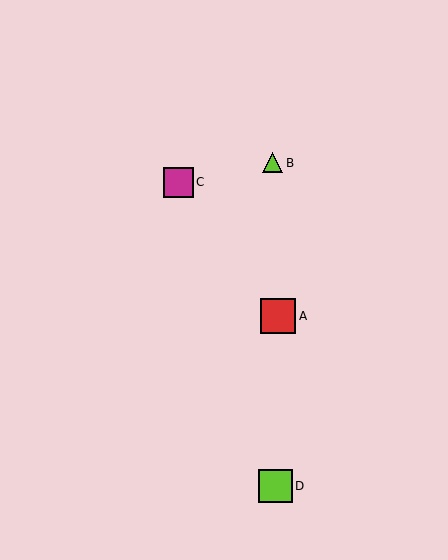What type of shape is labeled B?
Shape B is a lime triangle.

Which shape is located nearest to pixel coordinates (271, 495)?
The lime square (labeled D) at (276, 486) is nearest to that location.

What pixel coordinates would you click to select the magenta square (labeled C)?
Click at (178, 182) to select the magenta square C.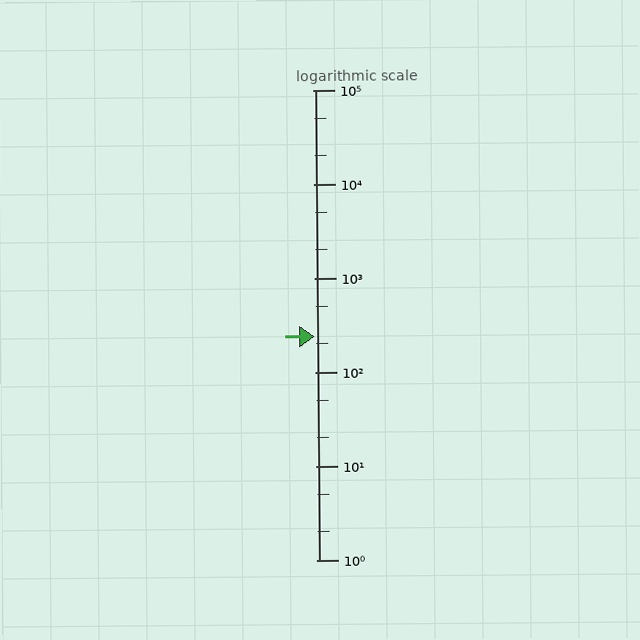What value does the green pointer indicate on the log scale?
The pointer indicates approximately 240.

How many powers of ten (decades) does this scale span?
The scale spans 5 decades, from 1 to 100000.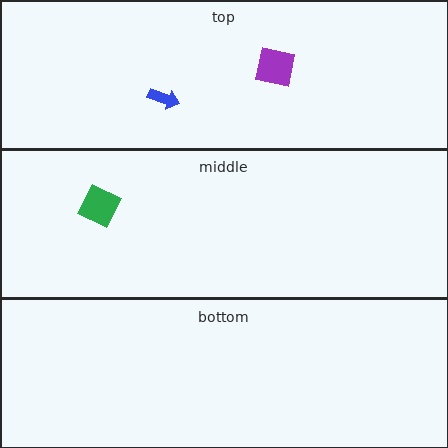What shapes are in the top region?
The blue arrow, the purple square.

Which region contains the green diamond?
The middle region.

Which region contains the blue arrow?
The top region.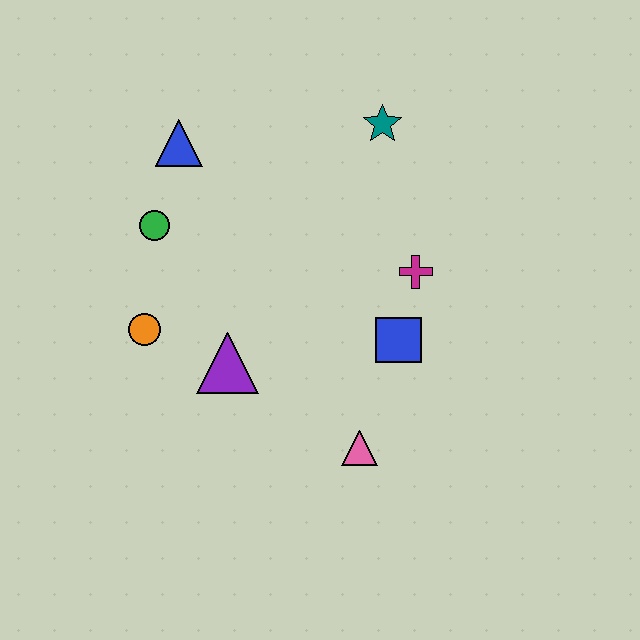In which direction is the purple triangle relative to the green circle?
The purple triangle is below the green circle.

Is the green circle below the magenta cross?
No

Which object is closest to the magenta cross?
The blue square is closest to the magenta cross.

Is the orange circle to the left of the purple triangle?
Yes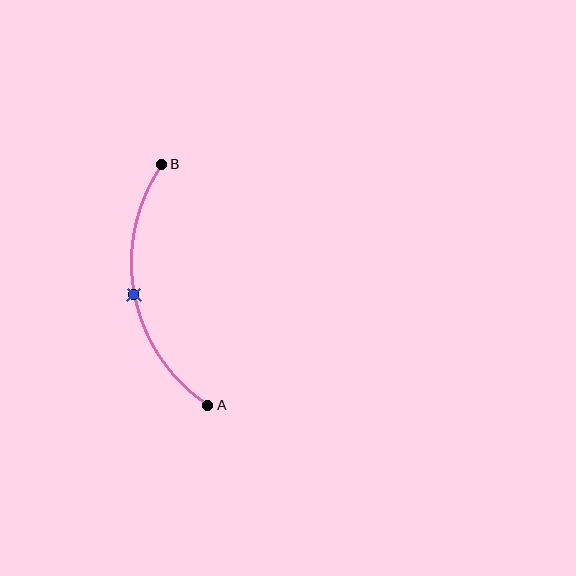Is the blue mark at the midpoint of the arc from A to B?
Yes. The blue mark lies on the arc at equal arc-length from both A and B — it is the arc midpoint.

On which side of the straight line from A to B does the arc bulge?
The arc bulges to the left of the straight line connecting A and B.